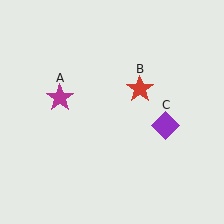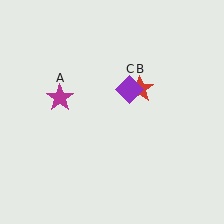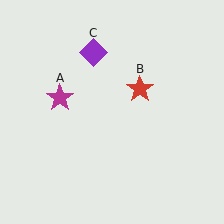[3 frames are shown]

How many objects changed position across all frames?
1 object changed position: purple diamond (object C).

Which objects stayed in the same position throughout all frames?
Magenta star (object A) and red star (object B) remained stationary.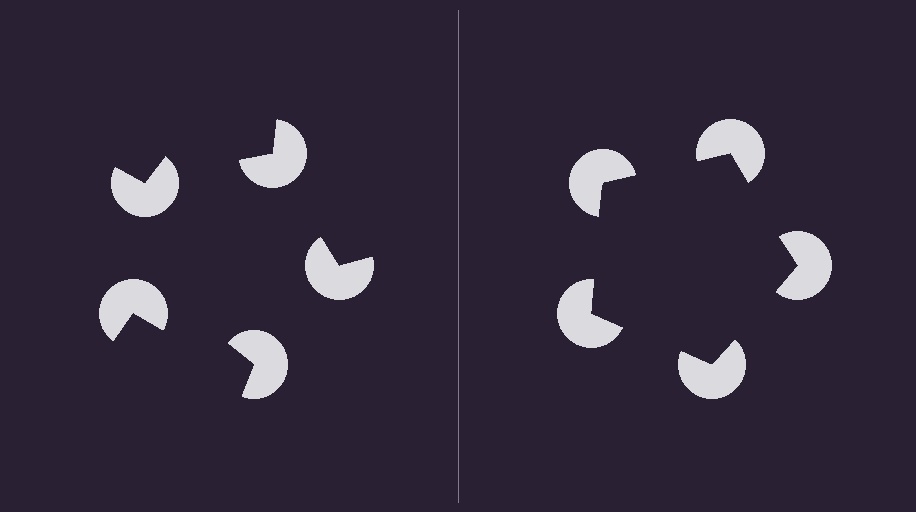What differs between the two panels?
The pac-man discs are positioned identically on both sides; only the wedge orientations differ. On the right they align to a pentagon; on the left they are misaligned.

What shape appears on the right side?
An illusory pentagon.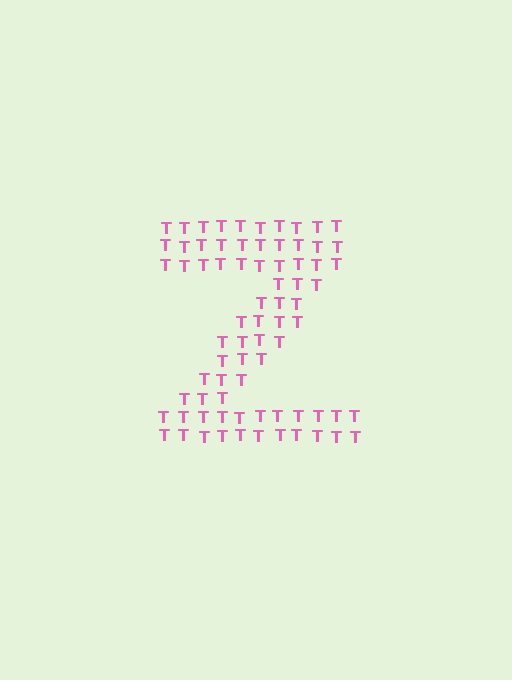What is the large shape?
The large shape is the letter Z.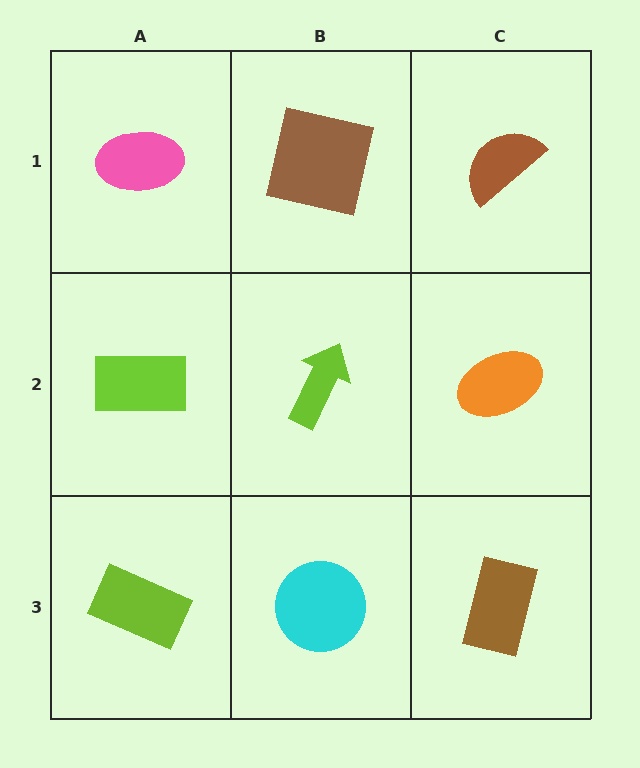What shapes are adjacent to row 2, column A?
A pink ellipse (row 1, column A), a lime rectangle (row 3, column A), a lime arrow (row 2, column B).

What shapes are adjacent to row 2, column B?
A brown square (row 1, column B), a cyan circle (row 3, column B), a lime rectangle (row 2, column A), an orange ellipse (row 2, column C).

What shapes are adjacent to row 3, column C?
An orange ellipse (row 2, column C), a cyan circle (row 3, column B).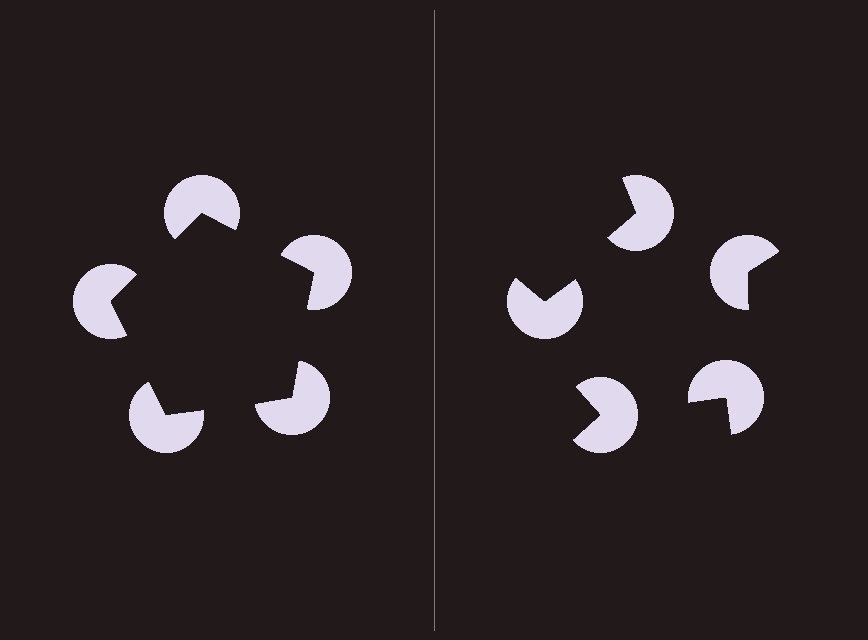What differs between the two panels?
The pac-man discs are positioned identically on both sides; only the wedge orientations differ. On the left they align to a pentagon; on the right they are misaligned.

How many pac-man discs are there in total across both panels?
10 — 5 on each side.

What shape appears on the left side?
An illusory pentagon.